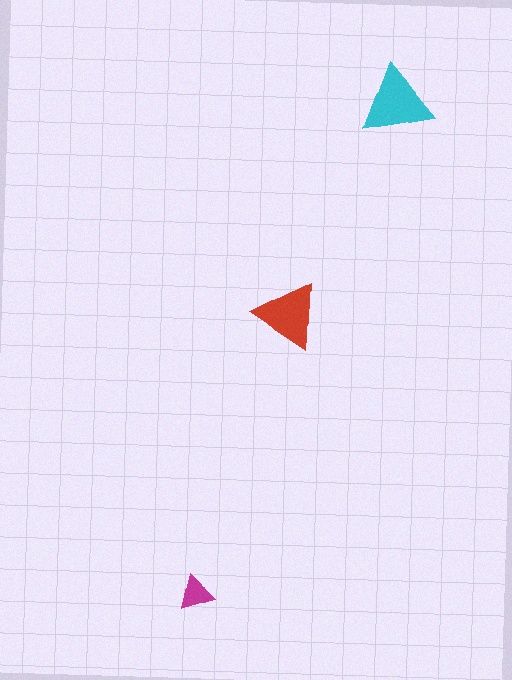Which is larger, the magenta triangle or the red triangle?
The red one.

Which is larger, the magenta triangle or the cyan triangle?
The cyan one.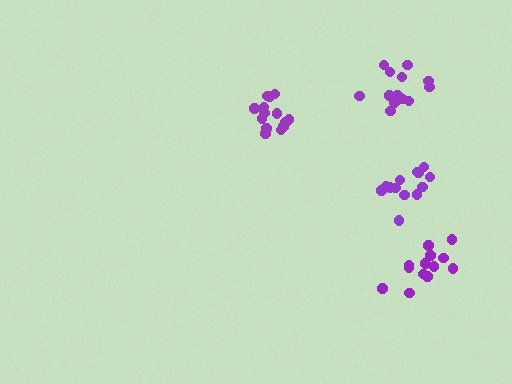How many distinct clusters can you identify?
There are 4 distinct clusters.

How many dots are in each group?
Group 1: 13 dots, Group 2: 14 dots, Group 3: 14 dots, Group 4: 14 dots (55 total).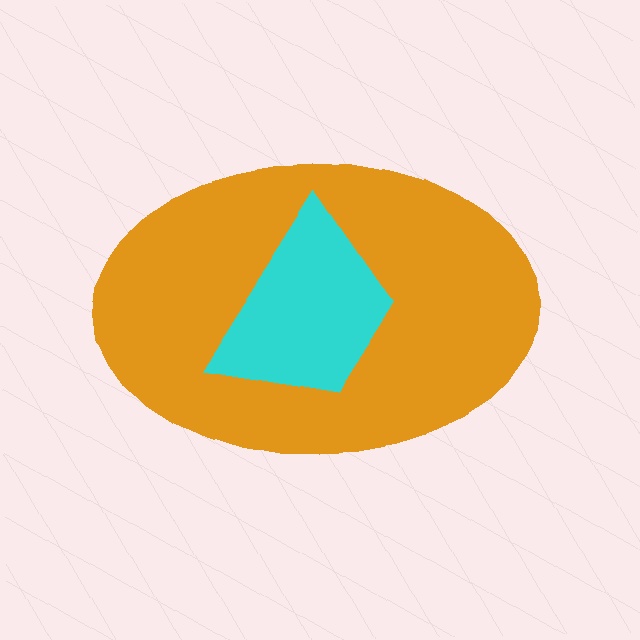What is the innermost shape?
The cyan trapezoid.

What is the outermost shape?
The orange ellipse.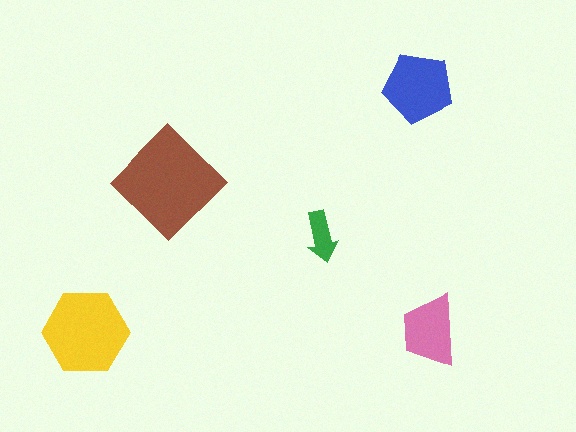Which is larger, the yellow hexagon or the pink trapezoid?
The yellow hexagon.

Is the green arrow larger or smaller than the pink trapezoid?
Smaller.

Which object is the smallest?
The green arrow.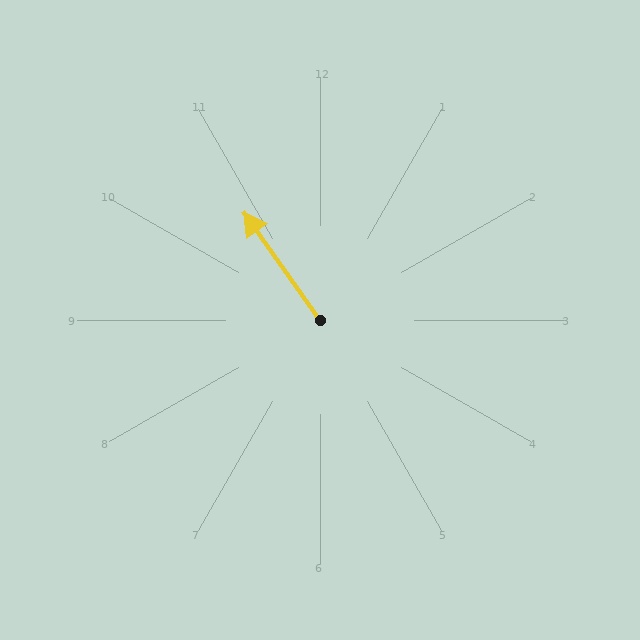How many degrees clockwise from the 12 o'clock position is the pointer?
Approximately 325 degrees.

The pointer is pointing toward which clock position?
Roughly 11 o'clock.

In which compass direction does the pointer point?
Northwest.